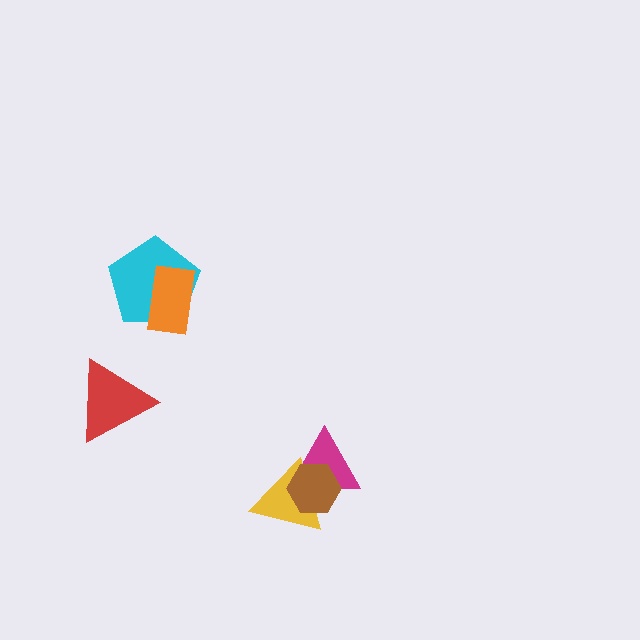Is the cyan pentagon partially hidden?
Yes, it is partially covered by another shape.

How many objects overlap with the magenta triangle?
2 objects overlap with the magenta triangle.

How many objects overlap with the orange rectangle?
1 object overlaps with the orange rectangle.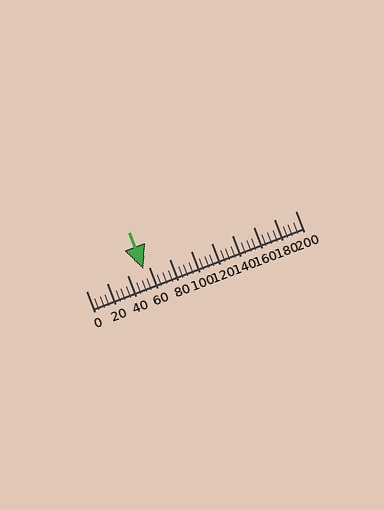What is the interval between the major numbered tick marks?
The major tick marks are spaced 20 units apart.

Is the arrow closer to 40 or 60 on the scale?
The arrow is closer to 60.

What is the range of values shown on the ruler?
The ruler shows values from 0 to 200.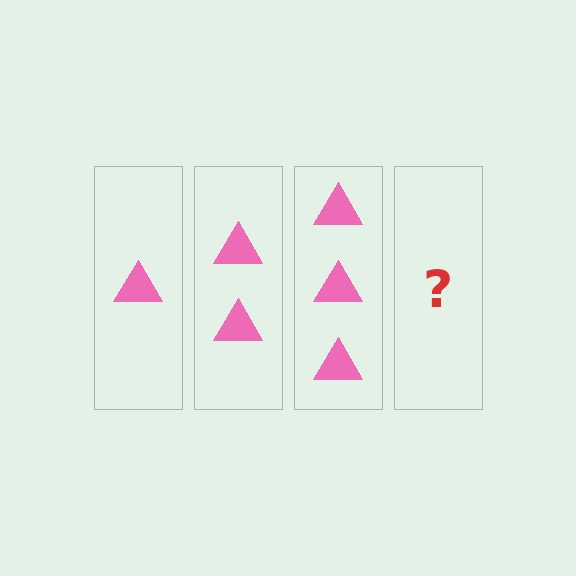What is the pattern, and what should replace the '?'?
The pattern is that each step adds one more triangle. The '?' should be 4 triangles.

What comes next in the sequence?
The next element should be 4 triangles.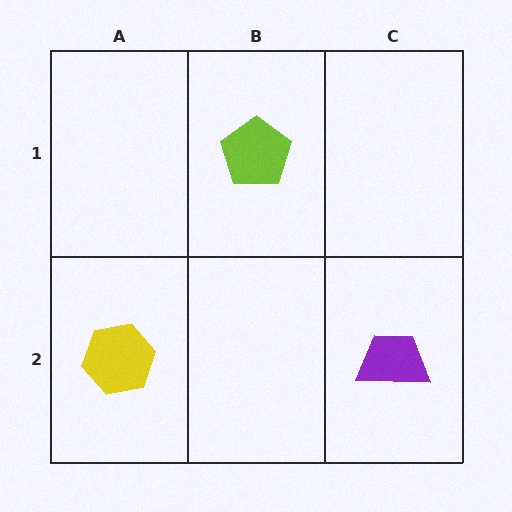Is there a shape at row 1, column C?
No, that cell is empty.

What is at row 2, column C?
A purple trapezoid.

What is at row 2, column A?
A yellow hexagon.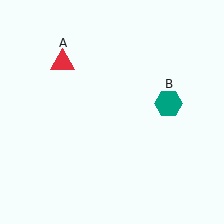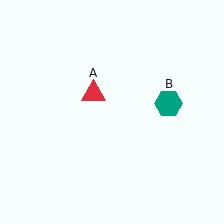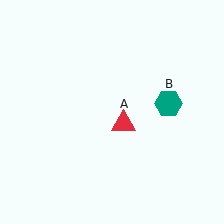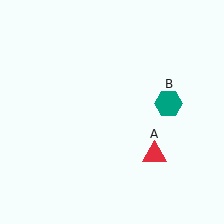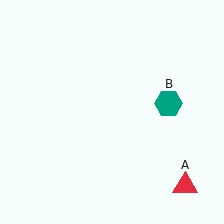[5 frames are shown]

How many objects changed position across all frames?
1 object changed position: red triangle (object A).